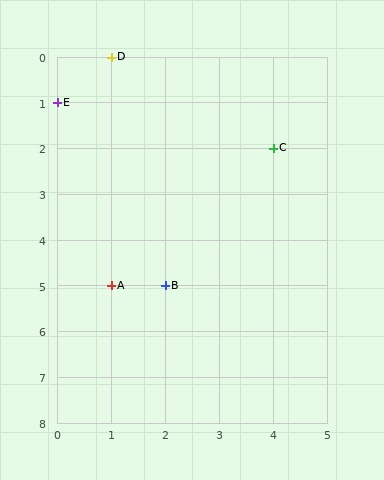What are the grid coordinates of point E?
Point E is at grid coordinates (0, 1).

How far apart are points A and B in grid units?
Points A and B are 1 column apart.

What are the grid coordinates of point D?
Point D is at grid coordinates (1, 0).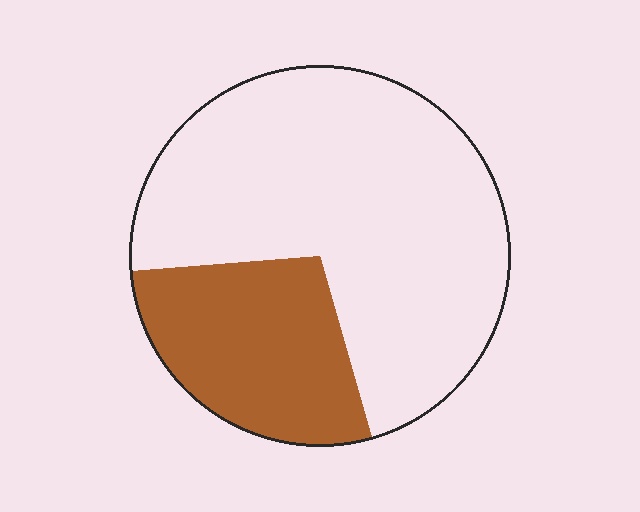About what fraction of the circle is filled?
About one quarter (1/4).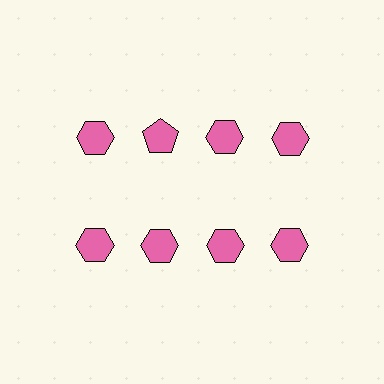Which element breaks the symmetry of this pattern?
The pink pentagon in the top row, second from left column breaks the symmetry. All other shapes are pink hexagons.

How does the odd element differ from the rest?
It has a different shape: pentagon instead of hexagon.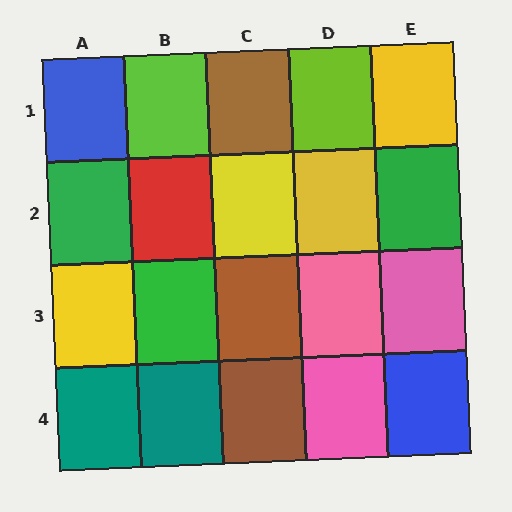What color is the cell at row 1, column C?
Brown.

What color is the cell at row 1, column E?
Yellow.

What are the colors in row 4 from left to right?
Teal, teal, brown, pink, blue.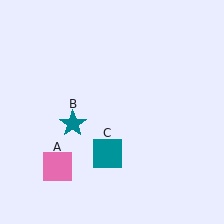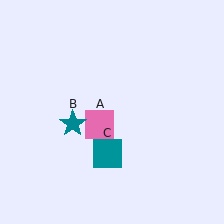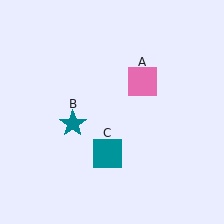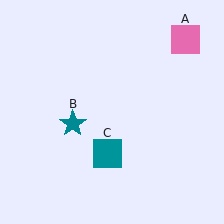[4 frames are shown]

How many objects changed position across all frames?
1 object changed position: pink square (object A).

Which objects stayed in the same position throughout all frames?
Teal star (object B) and teal square (object C) remained stationary.